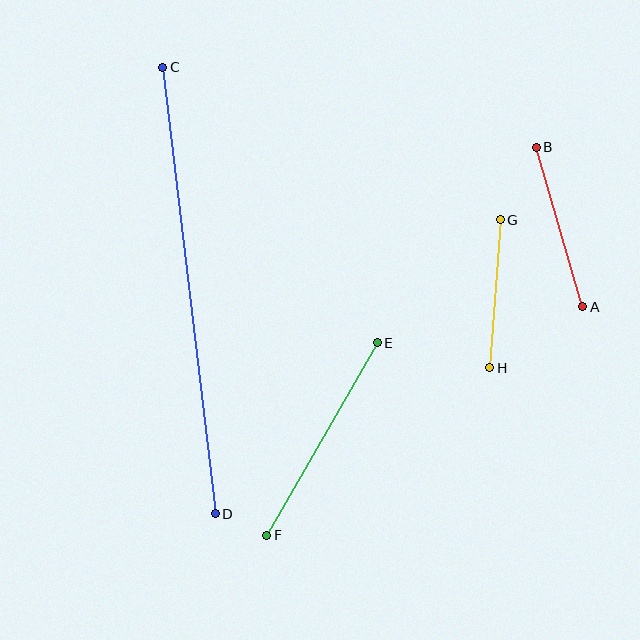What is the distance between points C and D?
The distance is approximately 449 pixels.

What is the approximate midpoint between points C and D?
The midpoint is at approximately (189, 290) pixels.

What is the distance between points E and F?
The distance is approximately 222 pixels.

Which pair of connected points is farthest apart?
Points C and D are farthest apart.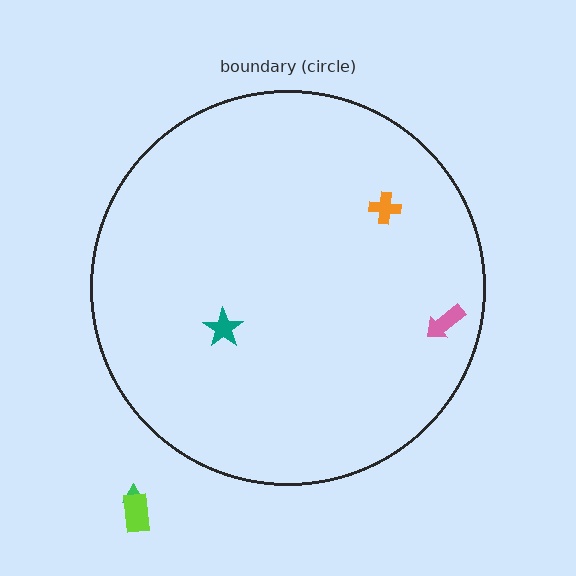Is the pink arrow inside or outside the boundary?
Inside.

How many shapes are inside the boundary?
3 inside, 2 outside.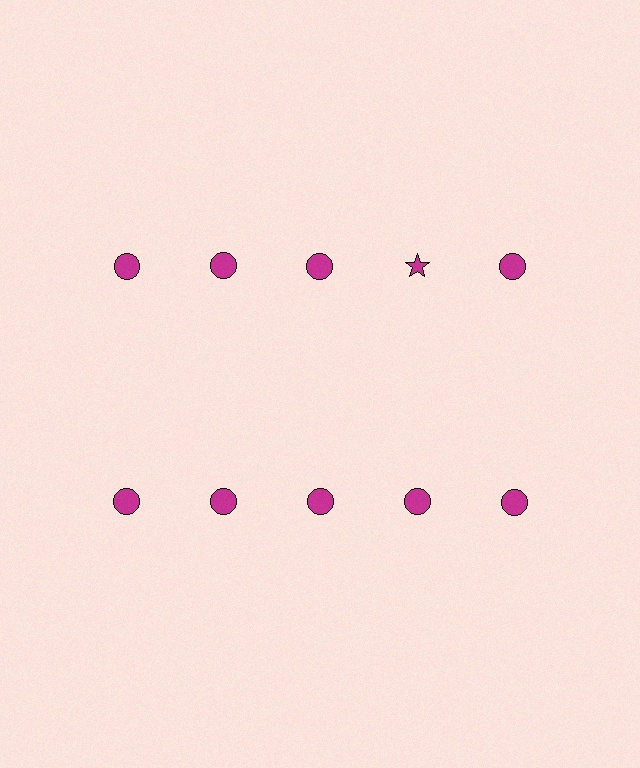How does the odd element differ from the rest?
It has a different shape: star instead of circle.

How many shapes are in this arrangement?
There are 10 shapes arranged in a grid pattern.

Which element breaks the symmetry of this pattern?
The magenta star in the top row, second from right column breaks the symmetry. All other shapes are magenta circles.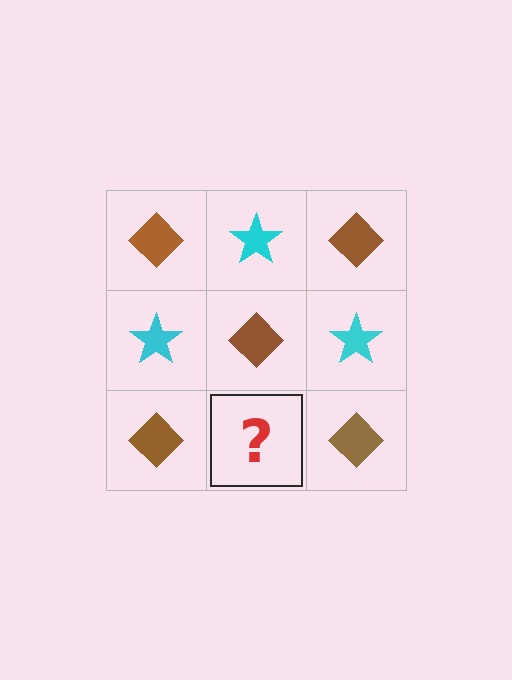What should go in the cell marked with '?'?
The missing cell should contain a cyan star.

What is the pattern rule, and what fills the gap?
The rule is that it alternates brown diamond and cyan star in a checkerboard pattern. The gap should be filled with a cyan star.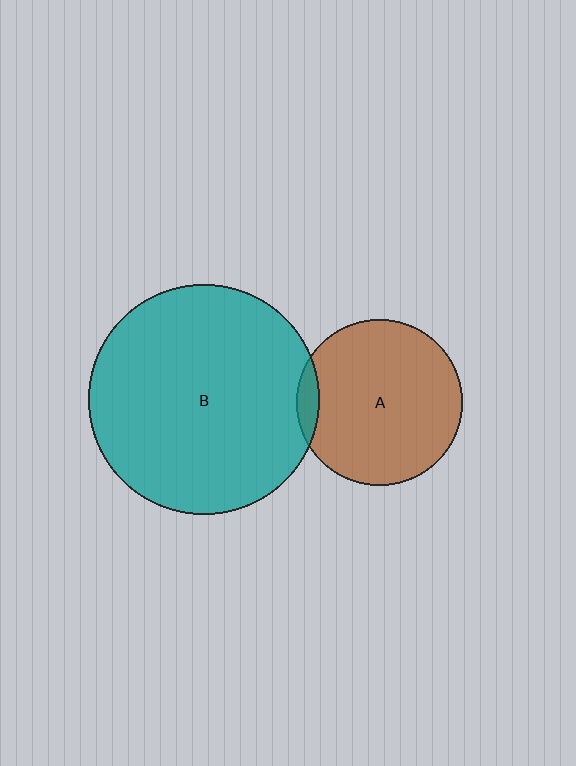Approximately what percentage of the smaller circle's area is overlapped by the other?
Approximately 5%.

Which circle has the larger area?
Circle B (teal).